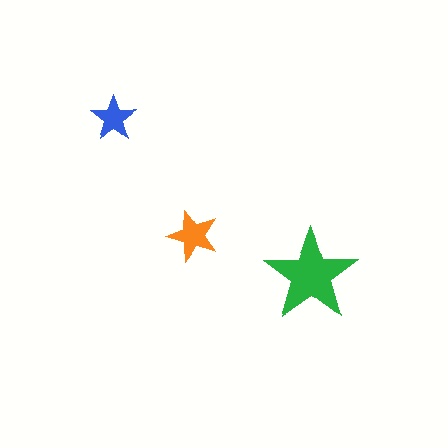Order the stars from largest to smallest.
the green one, the orange one, the blue one.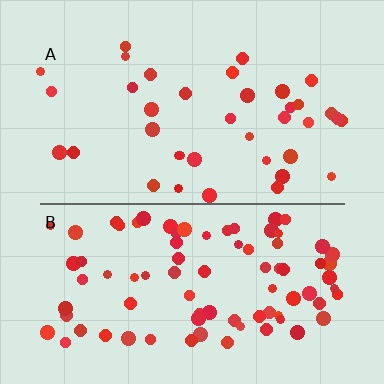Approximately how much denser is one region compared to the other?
Approximately 2.2× — region B over region A.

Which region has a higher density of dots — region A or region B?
B (the bottom).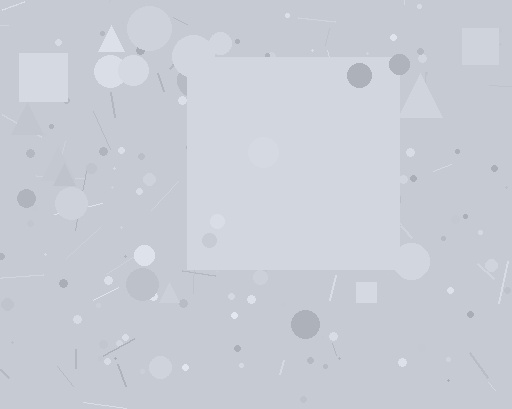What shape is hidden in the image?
A square is hidden in the image.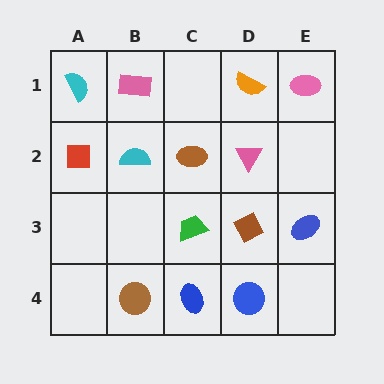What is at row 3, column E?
A blue ellipse.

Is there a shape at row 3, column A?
No, that cell is empty.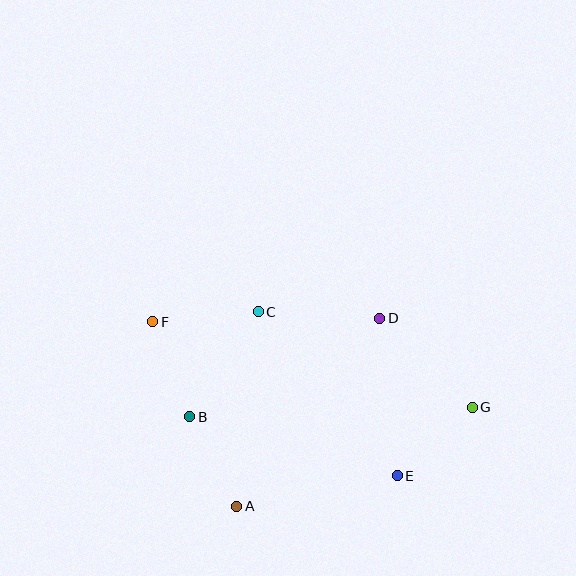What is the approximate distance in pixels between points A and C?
The distance between A and C is approximately 196 pixels.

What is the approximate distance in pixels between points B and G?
The distance between B and G is approximately 282 pixels.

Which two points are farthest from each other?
Points F and G are farthest from each other.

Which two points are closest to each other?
Points A and B are closest to each other.